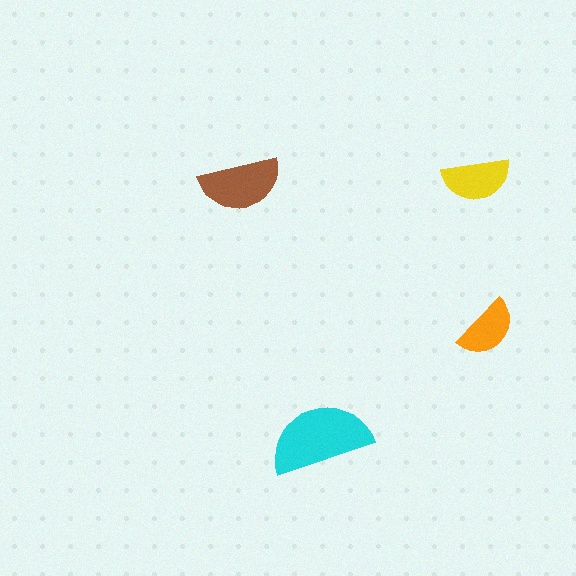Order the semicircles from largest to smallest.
the cyan one, the brown one, the yellow one, the orange one.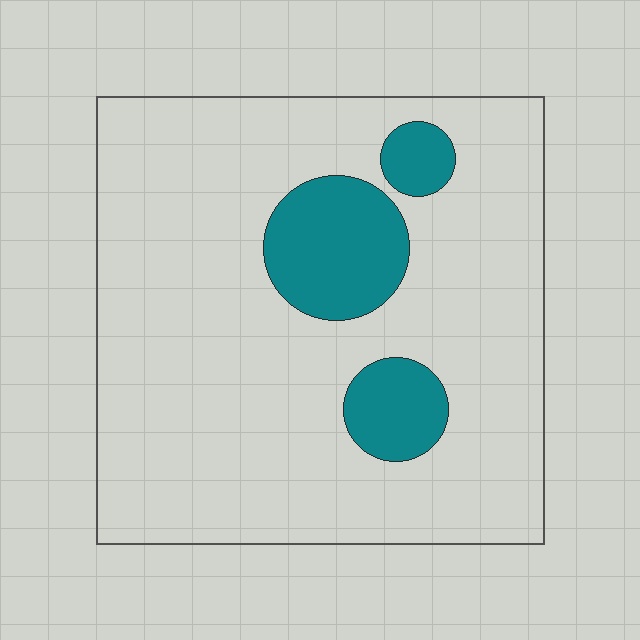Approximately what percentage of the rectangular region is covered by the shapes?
Approximately 15%.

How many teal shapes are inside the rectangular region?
3.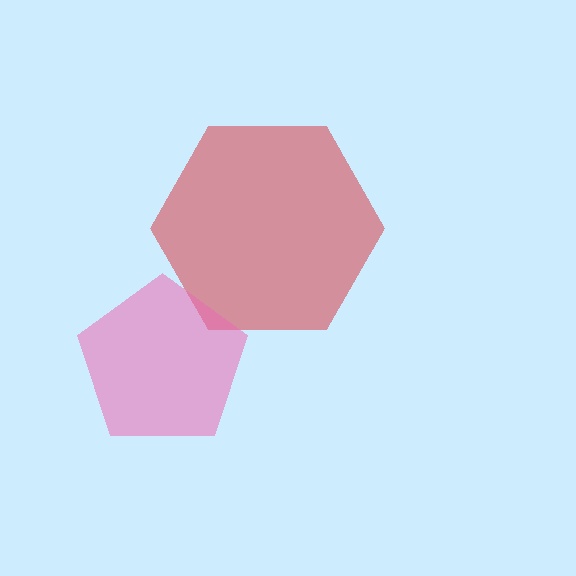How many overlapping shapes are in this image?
There are 2 overlapping shapes in the image.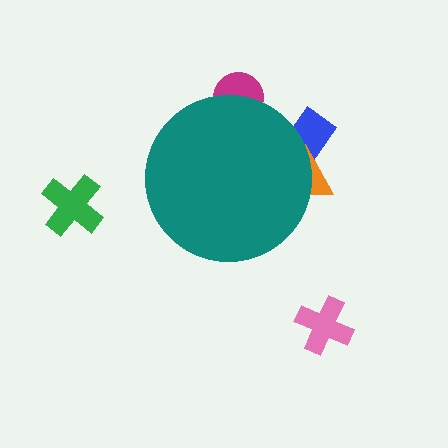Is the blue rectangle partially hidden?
Yes, the blue rectangle is partially hidden behind the teal circle.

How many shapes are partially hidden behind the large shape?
3 shapes are partially hidden.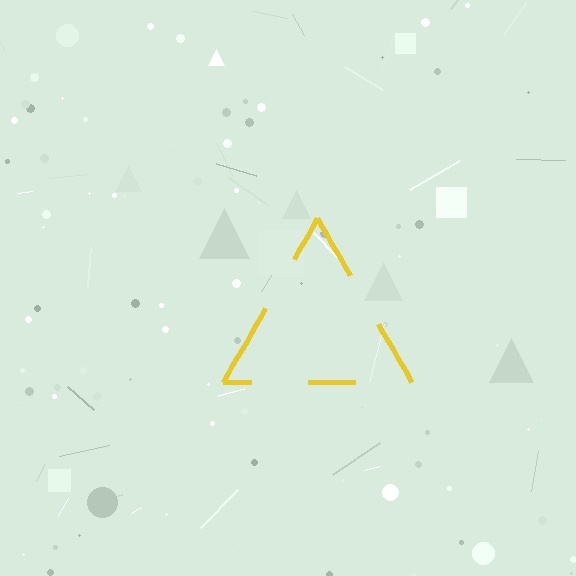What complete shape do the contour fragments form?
The contour fragments form a triangle.